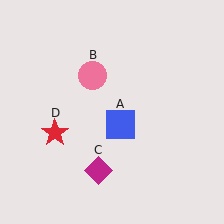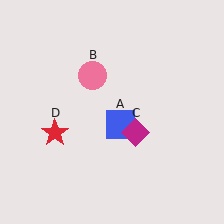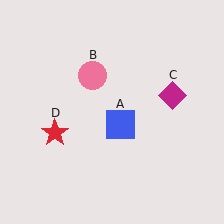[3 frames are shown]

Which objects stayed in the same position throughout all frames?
Blue square (object A) and pink circle (object B) and red star (object D) remained stationary.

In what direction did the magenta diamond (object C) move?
The magenta diamond (object C) moved up and to the right.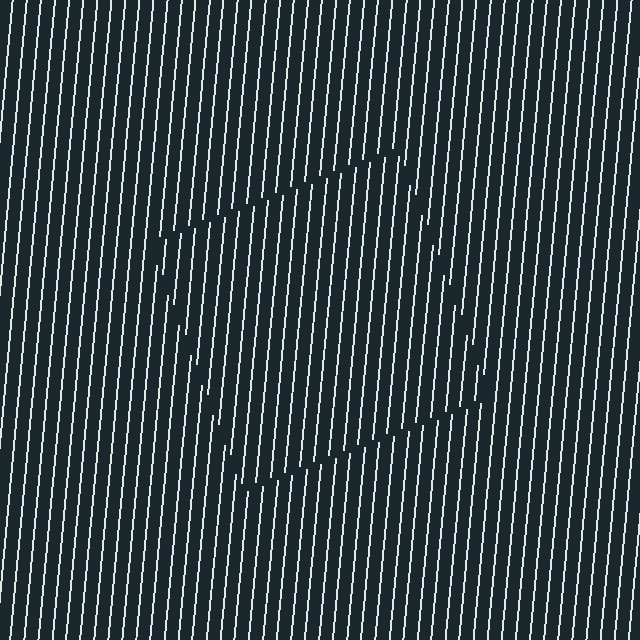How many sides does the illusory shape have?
4 sides — the line-ends trace a square.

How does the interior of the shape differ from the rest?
The interior of the shape contains the same grating, shifted by half a period — the contour is defined by the phase discontinuity where line-ends from the inner and outer gratings abut.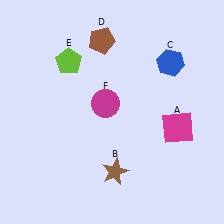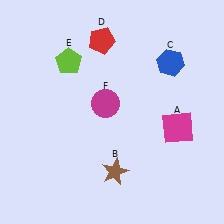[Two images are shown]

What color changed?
The pentagon (D) changed from brown in Image 1 to red in Image 2.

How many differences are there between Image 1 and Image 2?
There is 1 difference between the two images.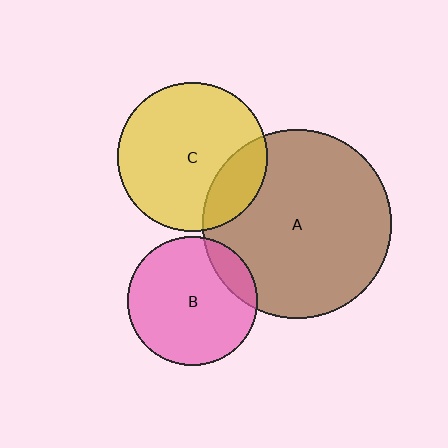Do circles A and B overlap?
Yes.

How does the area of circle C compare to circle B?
Approximately 1.3 times.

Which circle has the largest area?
Circle A (brown).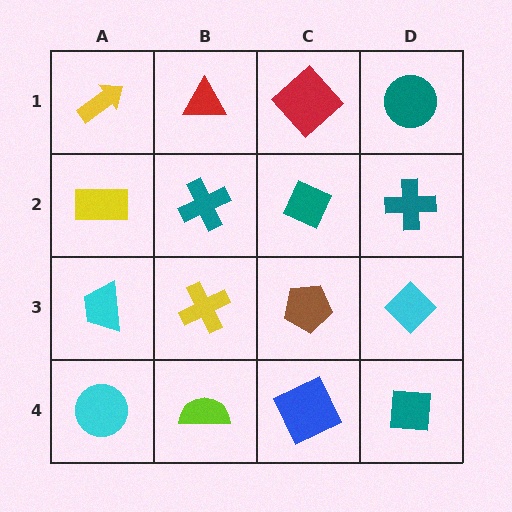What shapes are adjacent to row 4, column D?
A cyan diamond (row 3, column D), a blue square (row 4, column C).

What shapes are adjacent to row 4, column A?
A cyan trapezoid (row 3, column A), a lime semicircle (row 4, column B).